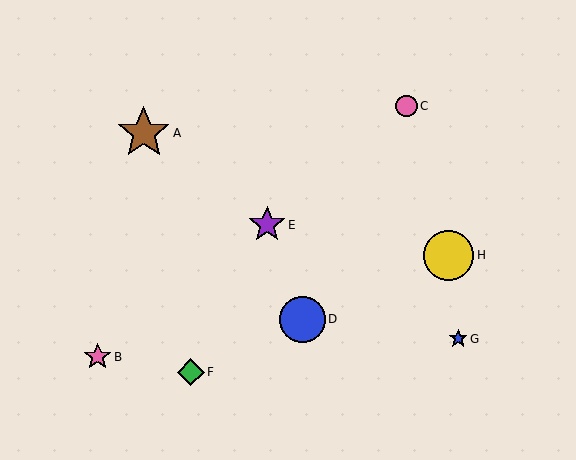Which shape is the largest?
The brown star (labeled A) is the largest.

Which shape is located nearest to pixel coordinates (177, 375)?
The green diamond (labeled F) at (191, 372) is nearest to that location.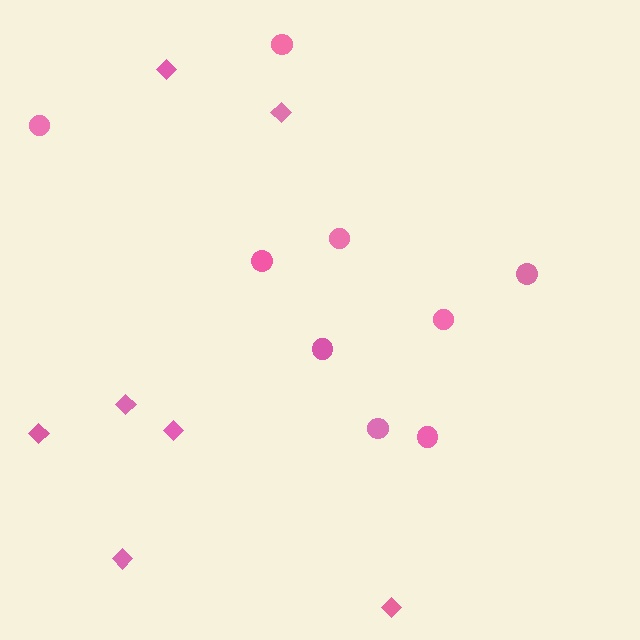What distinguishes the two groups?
There are 2 groups: one group of diamonds (7) and one group of circles (9).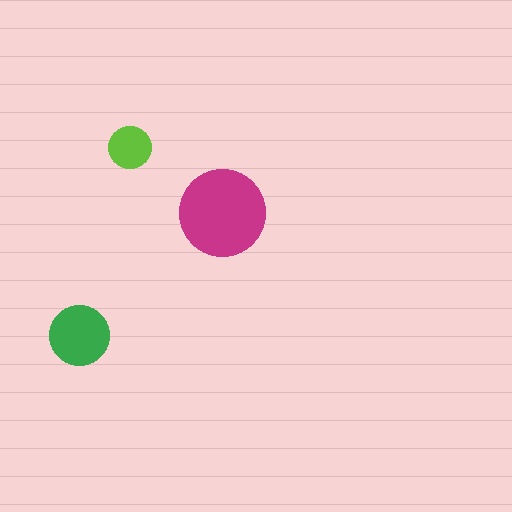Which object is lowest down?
The green circle is bottommost.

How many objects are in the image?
There are 3 objects in the image.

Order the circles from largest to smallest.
the magenta one, the green one, the lime one.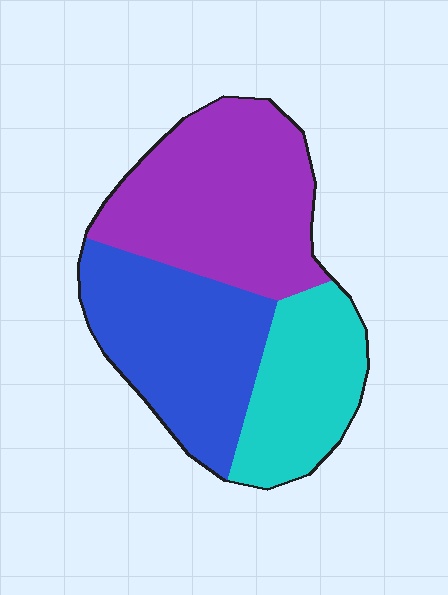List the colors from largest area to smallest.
From largest to smallest: purple, blue, cyan.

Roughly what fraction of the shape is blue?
Blue covers about 35% of the shape.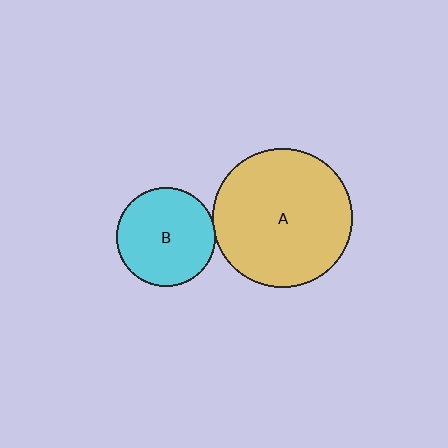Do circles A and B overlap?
Yes.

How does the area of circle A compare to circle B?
Approximately 2.0 times.